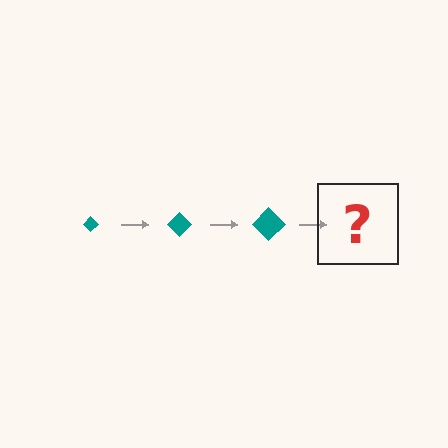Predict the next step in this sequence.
The next step is a teal diamond, larger than the previous one.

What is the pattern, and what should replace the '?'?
The pattern is that the diamond gets progressively larger each step. The '?' should be a teal diamond, larger than the previous one.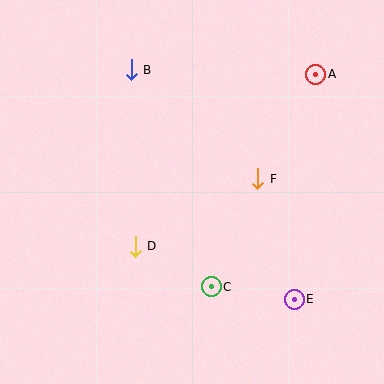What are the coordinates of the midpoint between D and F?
The midpoint between D and F is at (197, 213).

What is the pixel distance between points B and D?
The distance between B and D is 177 pixels.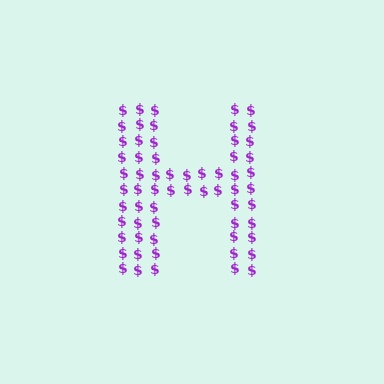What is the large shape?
The large shape is the letter H.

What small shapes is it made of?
It is made of small dollar signs.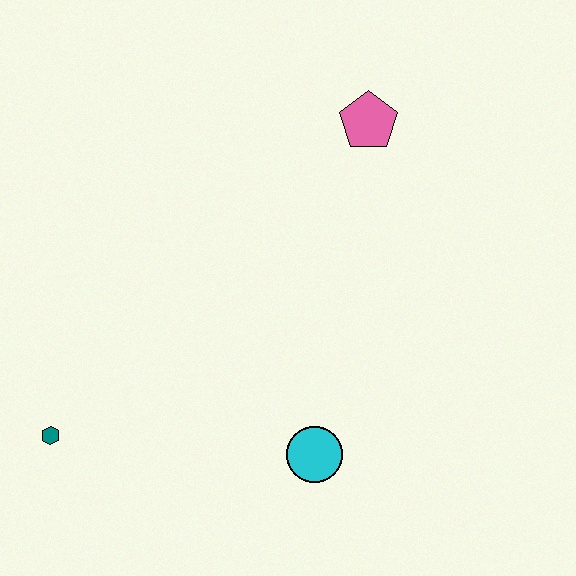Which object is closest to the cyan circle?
The teal hexagon is closest to the cyan circle.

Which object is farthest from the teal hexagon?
The pink pentagon is farthest from the teal hexagon.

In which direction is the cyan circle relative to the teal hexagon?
The cyan circle is to the right of the teal hexagon.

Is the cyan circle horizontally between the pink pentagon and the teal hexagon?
Yes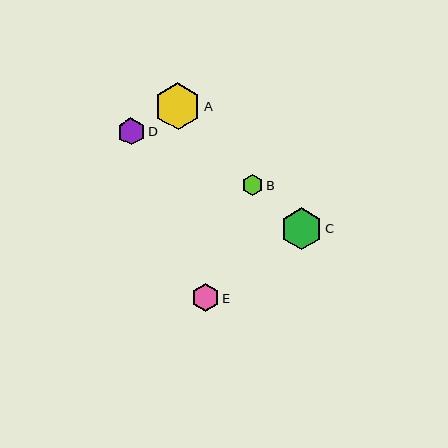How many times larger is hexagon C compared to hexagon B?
Hexagon C is approximately 2.0 times the size of hexagon B.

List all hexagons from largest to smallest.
From largest to smallest: A, C, E, D, B.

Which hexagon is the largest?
Hexagon A is the largest with a size of approximately 47 pixels.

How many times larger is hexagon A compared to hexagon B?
Hexagon A is approximately 2.2 times the size of hexagon B.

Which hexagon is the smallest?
Hexagon B is the smallest with a size of approximately 21 pixels.